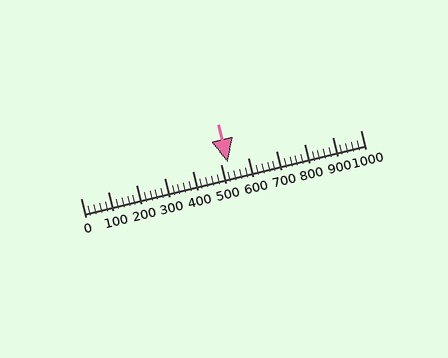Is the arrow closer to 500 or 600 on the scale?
The arrow is closer to 500.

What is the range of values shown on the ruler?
The ruler shows values from 0 to 1000.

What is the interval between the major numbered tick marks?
The major tick marks are spaced 100 units apart.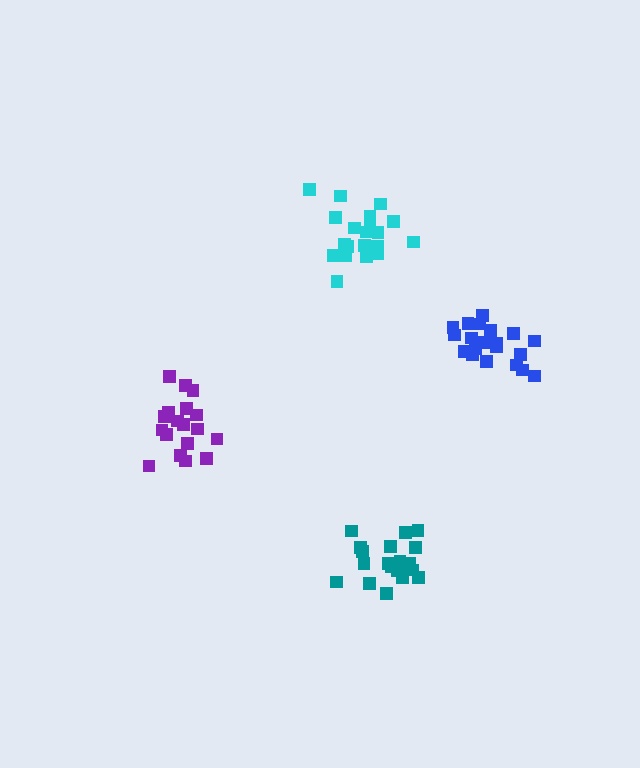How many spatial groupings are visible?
There are 4 spatial groupings.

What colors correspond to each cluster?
The clusters are colored: blue, purple, cyan, teal.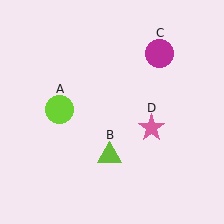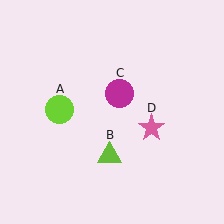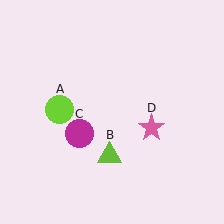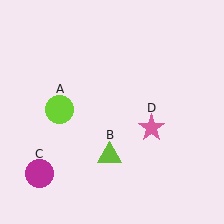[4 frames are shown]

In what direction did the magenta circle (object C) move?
The magenta circle (object C) moved down and to the left.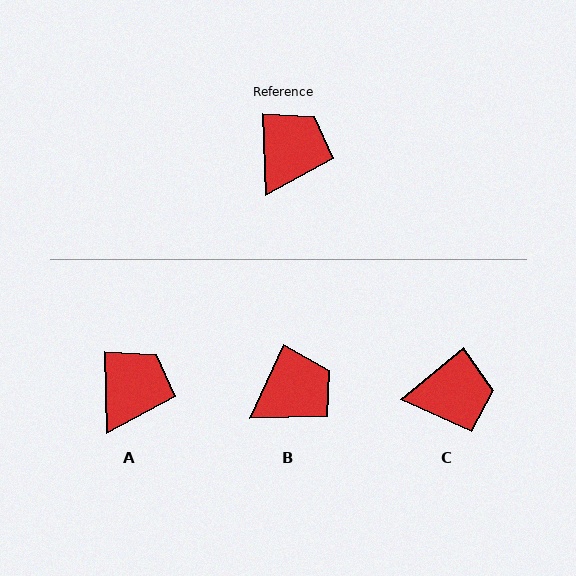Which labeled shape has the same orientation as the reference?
A.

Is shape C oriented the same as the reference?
No, it is off by about 52 degrees.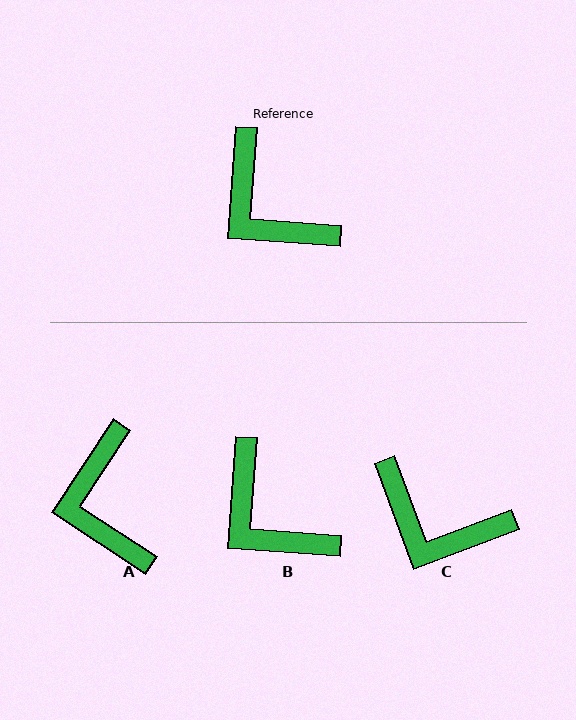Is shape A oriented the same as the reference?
No, it is off by about 29 degrees.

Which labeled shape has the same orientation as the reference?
B.